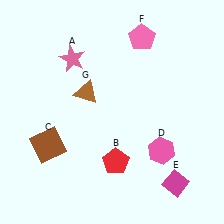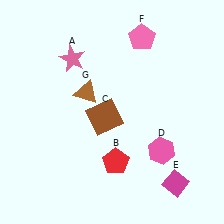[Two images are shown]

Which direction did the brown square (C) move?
The brown square (C) moved right.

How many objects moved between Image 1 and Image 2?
1 object moved between the two images.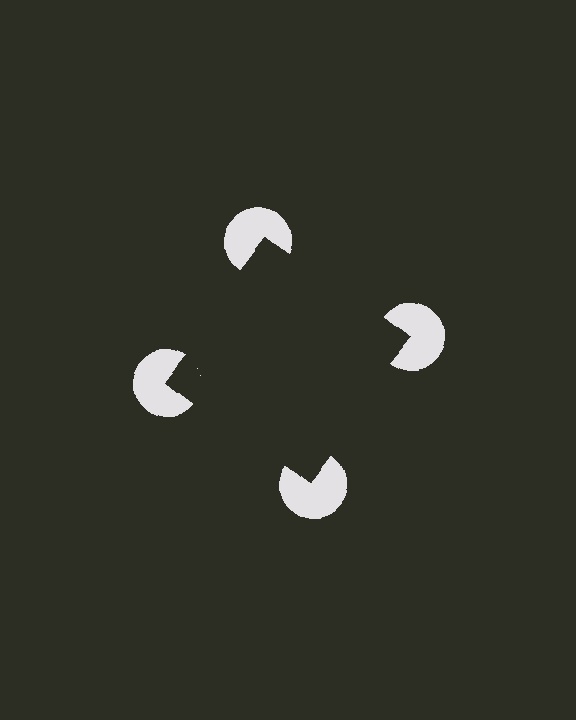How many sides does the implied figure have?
4 sides.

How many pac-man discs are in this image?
There are 4 — one at each vertex of the illusory square.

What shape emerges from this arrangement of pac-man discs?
An illusory square — its edges are inferred from the aligned wedge cuts in the pac-man discs, not physically drawn.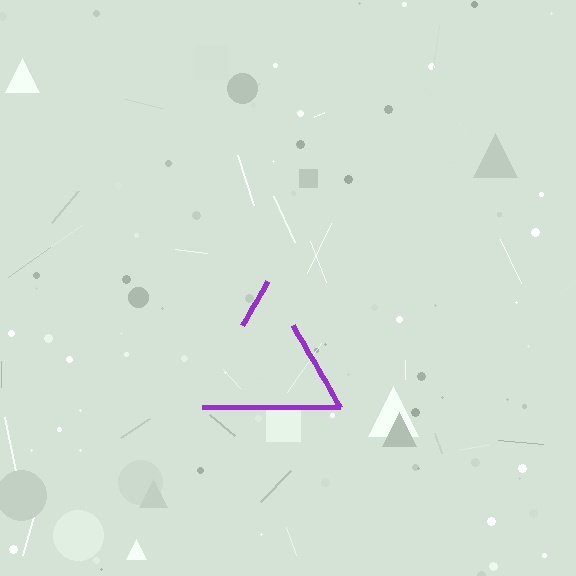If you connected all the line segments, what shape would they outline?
They would outline a triangle.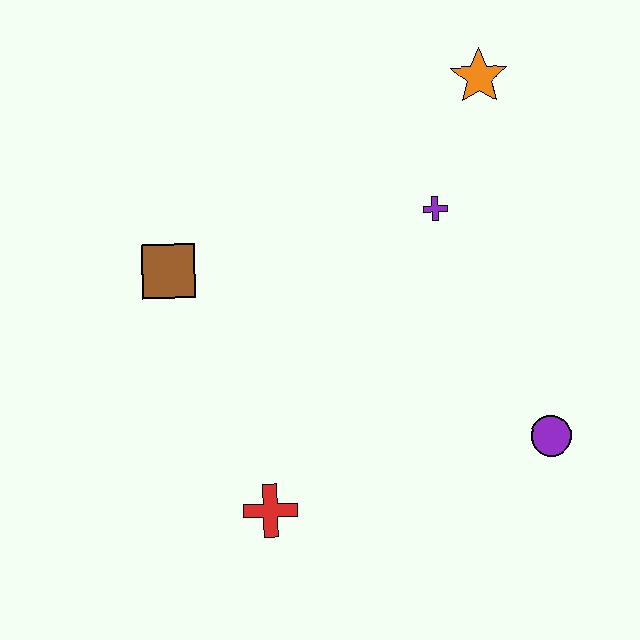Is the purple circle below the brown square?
Yes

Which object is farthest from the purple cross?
The red cross is farthest from the purple cross.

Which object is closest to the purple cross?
The orange star is closest to the purple cross.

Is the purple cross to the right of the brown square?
Yes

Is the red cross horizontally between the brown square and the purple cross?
Yes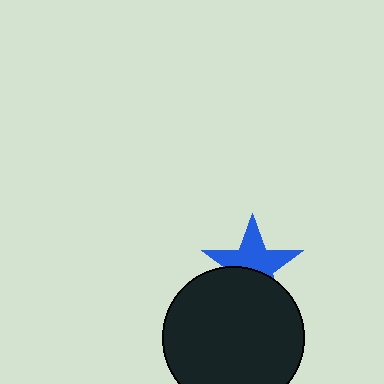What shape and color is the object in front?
The object in front is a black circle.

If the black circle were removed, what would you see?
You would see the complete blue star.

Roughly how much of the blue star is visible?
About half of it is visible (roughly 59%).